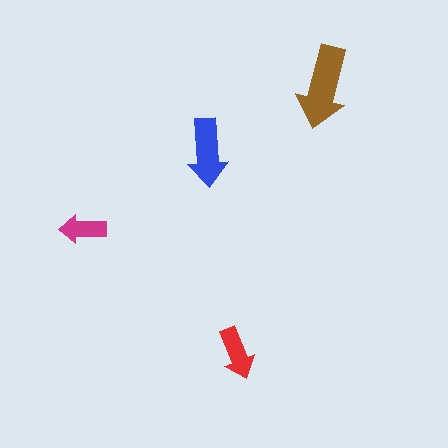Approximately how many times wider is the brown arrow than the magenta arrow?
About 2 times wider.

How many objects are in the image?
There are 4 objects in the image.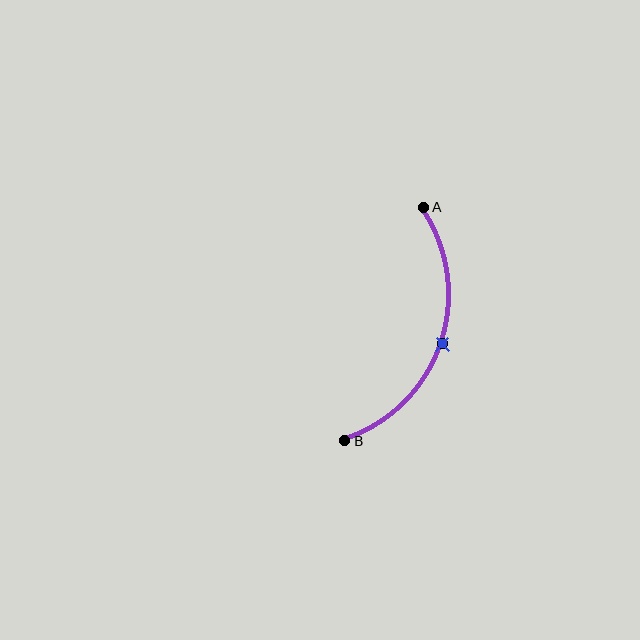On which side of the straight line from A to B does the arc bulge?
The arc bulges to the right of the straight line connecting A and B.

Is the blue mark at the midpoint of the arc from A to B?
Yes. The blue mark lies on the arc at equal arc-length from both A and B — it is the arc midpoint.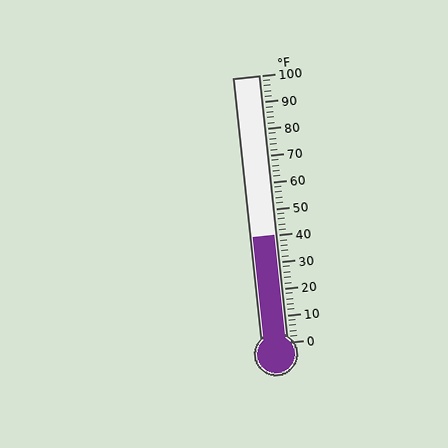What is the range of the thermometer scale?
The thermometer scale ranges from 0°F to 100°F.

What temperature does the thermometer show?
The thermometer shows approximately 40°F.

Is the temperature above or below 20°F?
The temperature is above 20°F.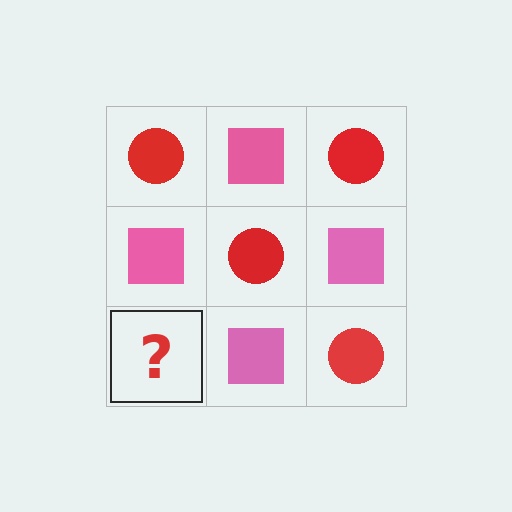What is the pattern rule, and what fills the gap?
The rule is that it alternates red circle and pink square in a checkerboard pattern. The gap should be filled with a red circle.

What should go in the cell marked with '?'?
The missing cell should contain a red circle.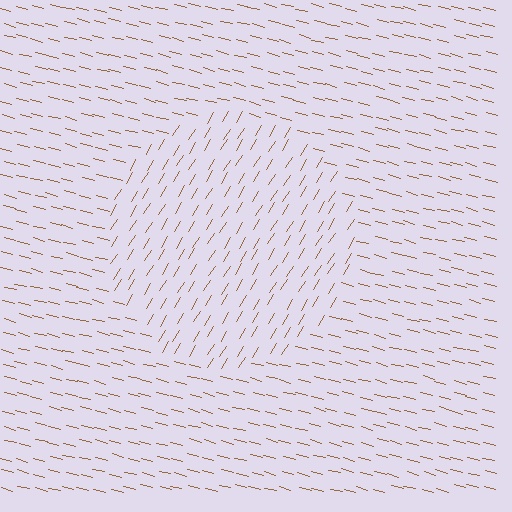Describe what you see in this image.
The image is filled with small brown line segments. A circle region in the image has lines oriented differently from the surrounding lines, creating a visible texture boundary.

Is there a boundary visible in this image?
Yes, there is a texture boundary formed by a change in line orientation.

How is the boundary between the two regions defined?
The boundary is defined purely by a change in line orientation (approximately 73 degrees difference). All lines are the same color and thickness.